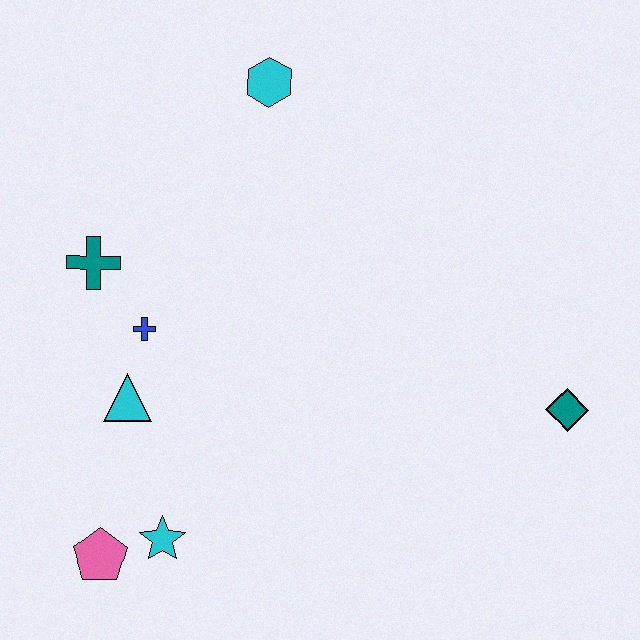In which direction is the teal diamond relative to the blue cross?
The teal diamond is to the right of the blue cross.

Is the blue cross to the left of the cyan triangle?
No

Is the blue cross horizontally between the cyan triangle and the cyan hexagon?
Yes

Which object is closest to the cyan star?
The pink pentagon is closest to the cyan star.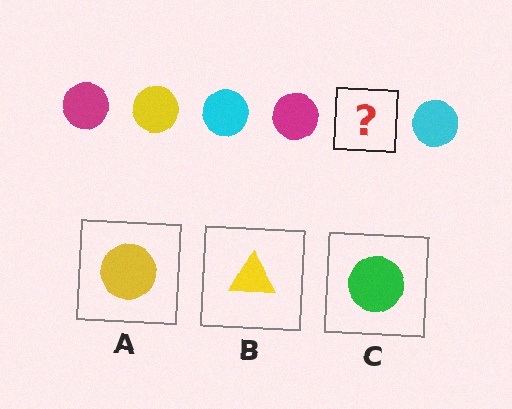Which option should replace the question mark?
Option A.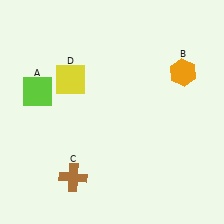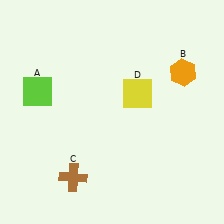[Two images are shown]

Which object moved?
The yellow square (D) moved right.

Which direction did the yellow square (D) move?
The yellow square (D) moved right.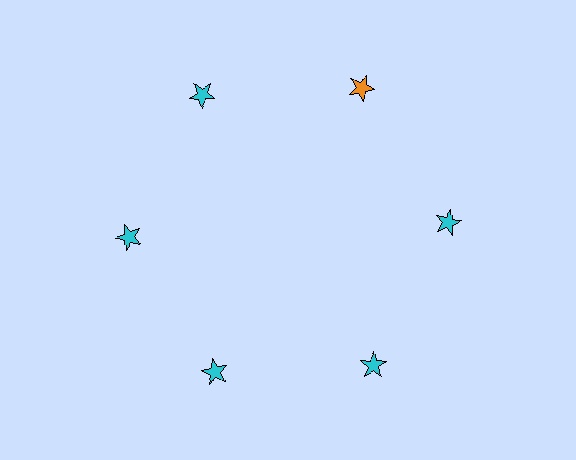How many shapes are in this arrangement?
There are 6 shapes arranged in a ring pattern.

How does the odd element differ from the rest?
It has a different color: orange instead of cyan.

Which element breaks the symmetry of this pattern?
The orange star at roughly the 1 o'clock position breaks the symmetry. All other shapes are cyan stars.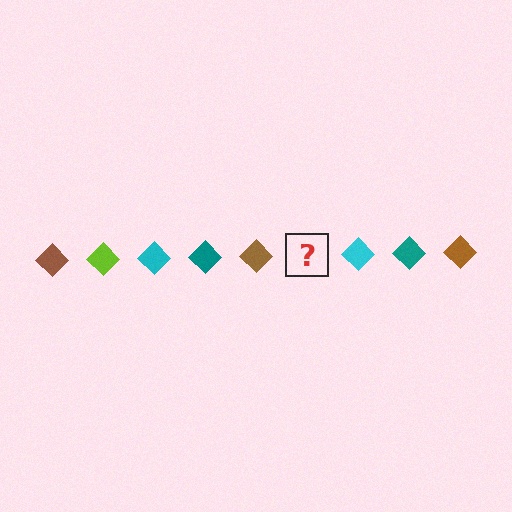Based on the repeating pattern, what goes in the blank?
The blank should be a lime diamond.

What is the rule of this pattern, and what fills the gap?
The rule is that the pattern cycles through brown, lime, cyan, teal diamonds. The gap should be filled with a lime diamond.